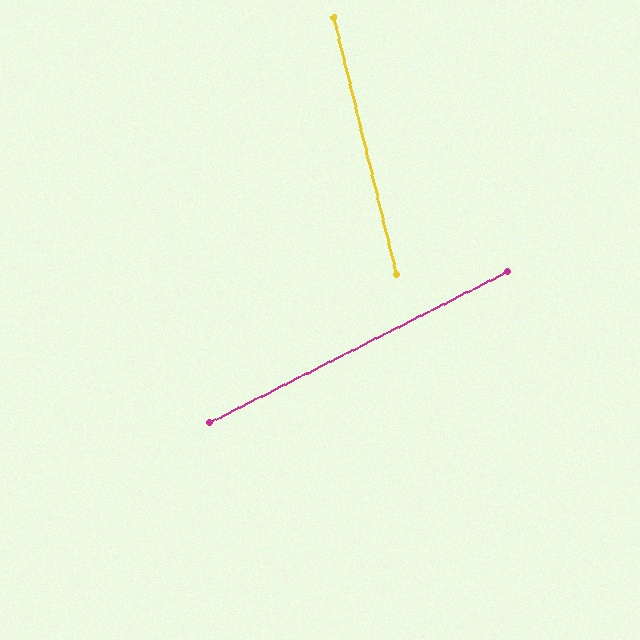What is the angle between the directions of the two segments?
Approximately 77 degrees.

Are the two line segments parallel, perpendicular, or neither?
Neither parallel nor perpendicular — they differ by about 77°.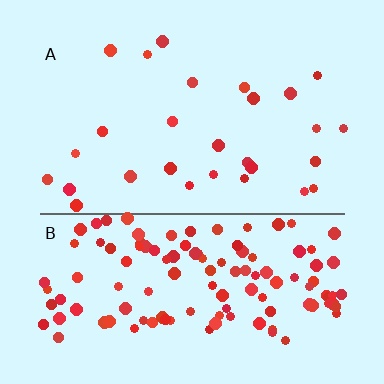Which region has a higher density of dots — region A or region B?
B (the bottom).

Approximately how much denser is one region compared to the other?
Approximately 4.5× — region B over region A.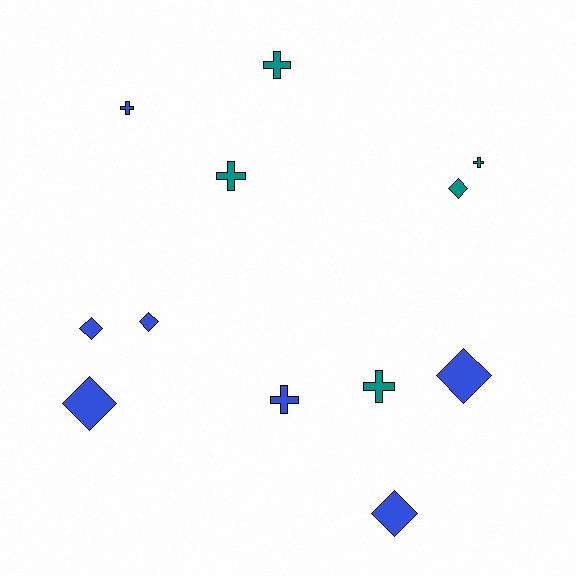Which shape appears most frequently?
Diamond, with 6 objects.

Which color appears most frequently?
Blue, with 7 objects.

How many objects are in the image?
There are 12 objects.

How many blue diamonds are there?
There are 5 blue diamonds.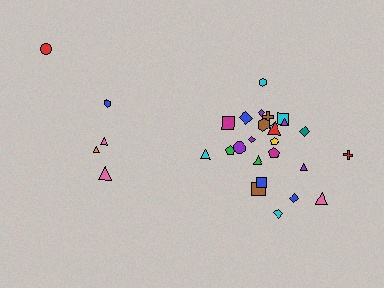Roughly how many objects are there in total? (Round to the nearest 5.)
Roughly 30 objects in total.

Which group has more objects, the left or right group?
The right group.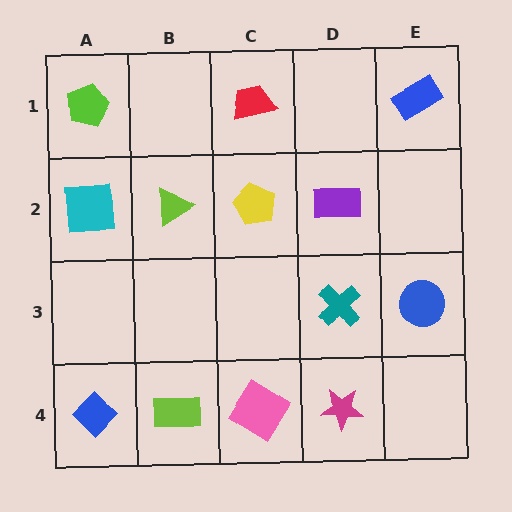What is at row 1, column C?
A red trapezoid.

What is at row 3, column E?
A blue circle.